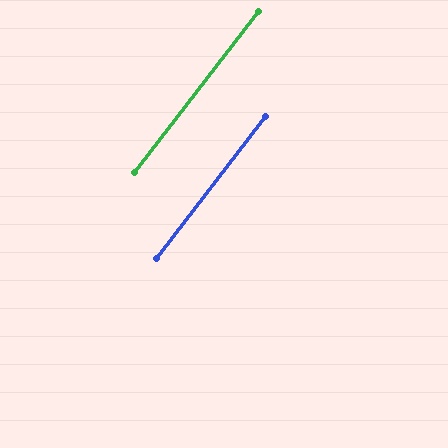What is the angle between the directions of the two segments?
Approximately 0 degrees.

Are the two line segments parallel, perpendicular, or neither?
Parallel — their directions differ by only 0.3°.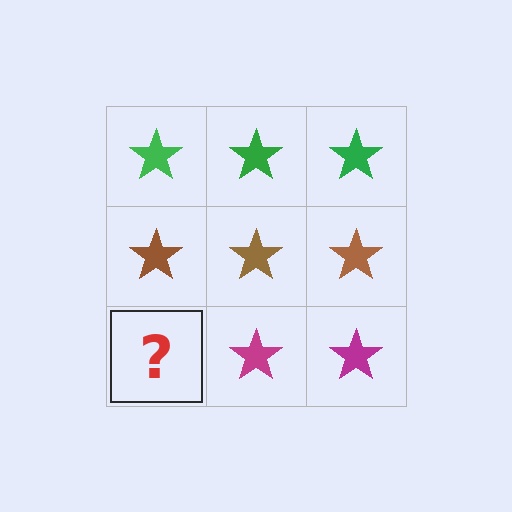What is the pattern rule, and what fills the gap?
The rule is that each row has a consistent color. The gap should be filled with a magenta star.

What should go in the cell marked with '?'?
The missing cell should contain a magenta star.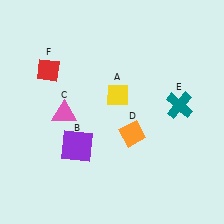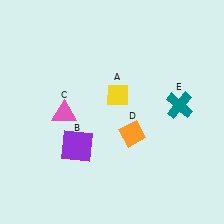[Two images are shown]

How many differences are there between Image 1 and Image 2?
There is 1 difference between the two images.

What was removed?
The red diamond (F) was removed in Image 2.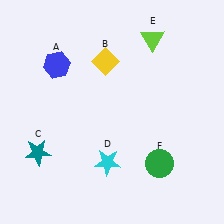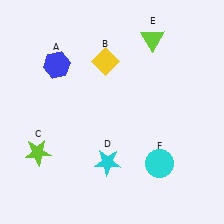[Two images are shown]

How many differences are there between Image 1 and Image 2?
There are 2 differences between the two images.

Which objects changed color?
C changed from teal to lime. F changed from green to cyan.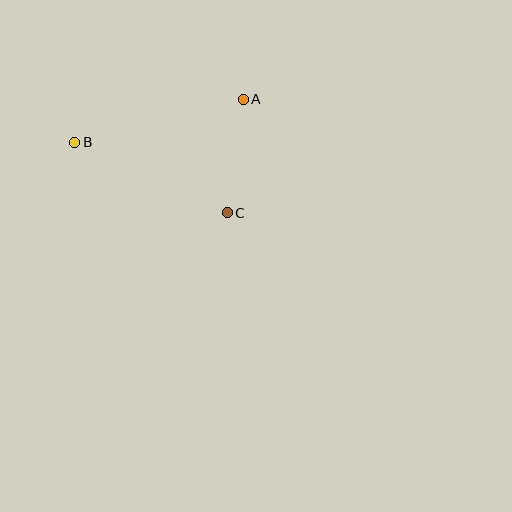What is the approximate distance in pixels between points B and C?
The distance between B and C is approximately 168 pixels.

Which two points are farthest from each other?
Points A and B are farthest from each other.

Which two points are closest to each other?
Points A and C are closest to each other.